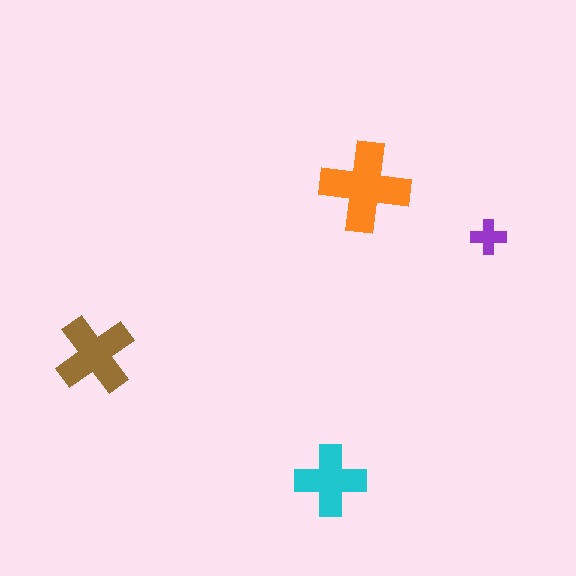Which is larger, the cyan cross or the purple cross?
The cyan one.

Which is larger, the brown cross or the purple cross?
The brown one.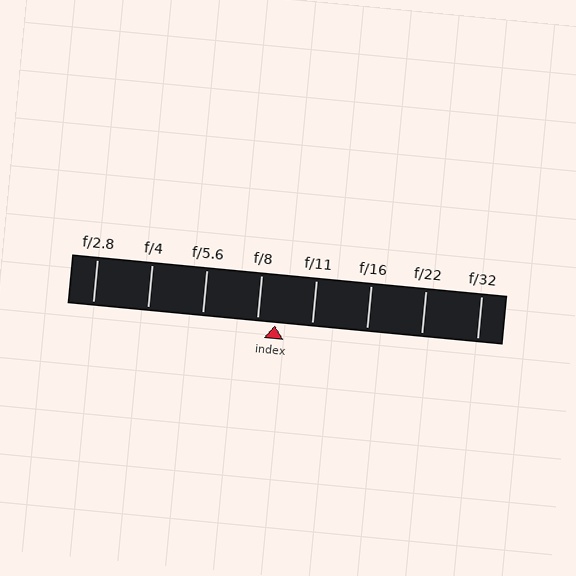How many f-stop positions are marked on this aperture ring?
There are 8 f-stop positions marked.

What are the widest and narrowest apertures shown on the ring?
The widest aperture shown is f/2.8 and the narrowest is f/32.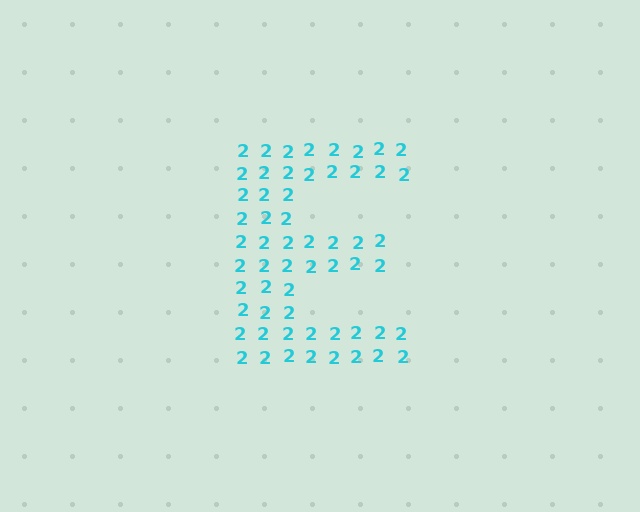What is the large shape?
The large shape is the letter E.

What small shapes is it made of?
It is made of small digit 2's.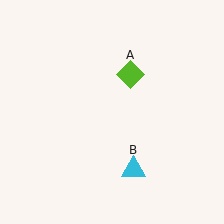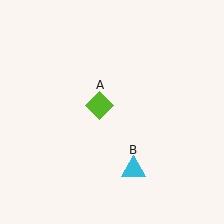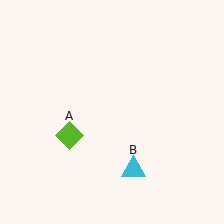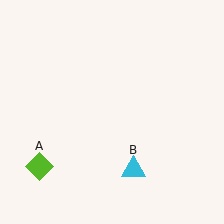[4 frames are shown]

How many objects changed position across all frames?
1 object changed position: lime diamond (object A).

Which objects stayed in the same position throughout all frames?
Cyan triangle (object B) remained stationary.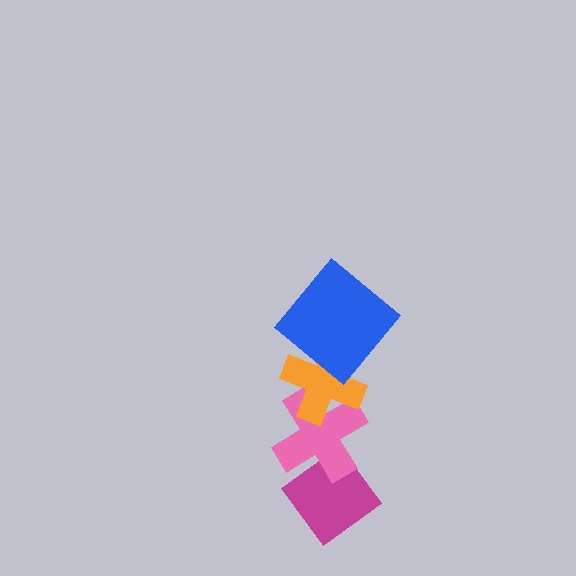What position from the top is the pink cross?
The pink cross is 3rd from the top.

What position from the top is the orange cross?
The orange cross is 2nd from the top.